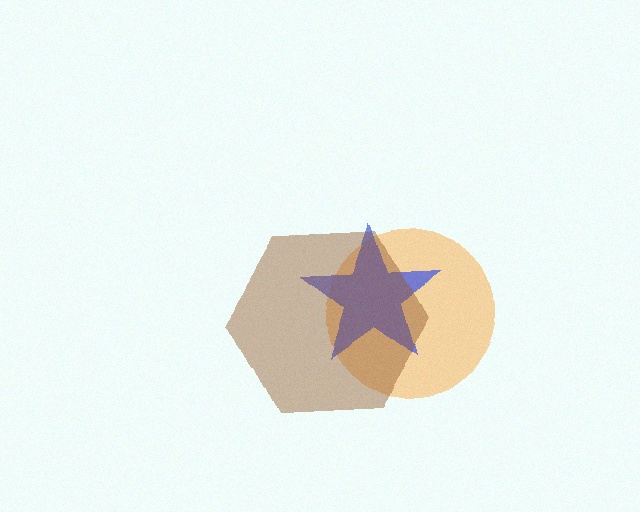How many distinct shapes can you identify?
There are 3 distinct shapes: an orange circle, a blue star, a brown hexagon.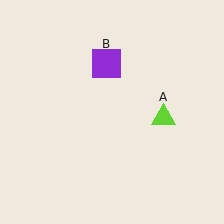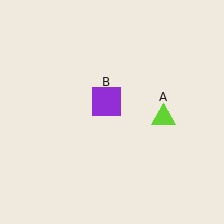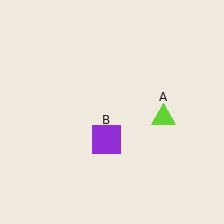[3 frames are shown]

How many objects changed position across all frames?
1 object changed position: purple square (object B).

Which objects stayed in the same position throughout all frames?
Lime triangle (object A) remained stationary.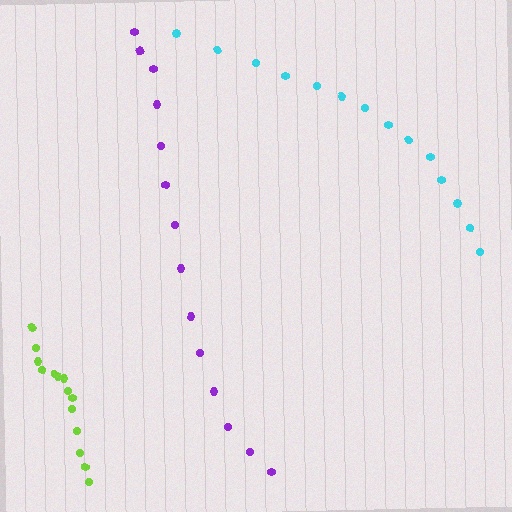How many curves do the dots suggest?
There are 3 distinct paths.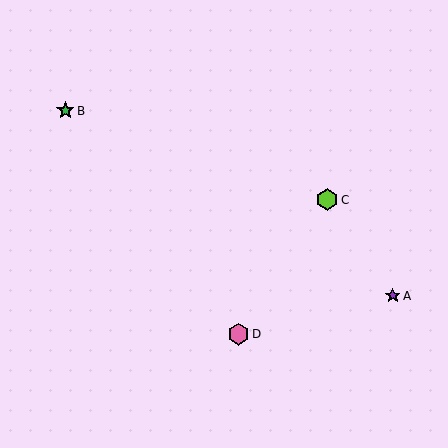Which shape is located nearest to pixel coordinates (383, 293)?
The purple star (labeled A) at (393, 296) is nearest to that location.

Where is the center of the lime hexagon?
The center of the lime hexagon is at (327, 200).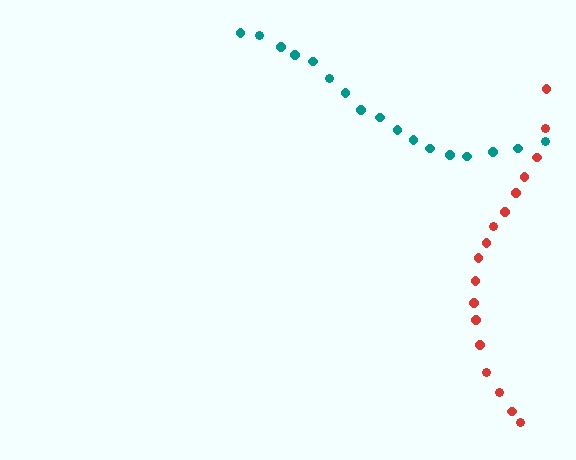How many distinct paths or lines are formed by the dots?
There are 2 distinct paths.